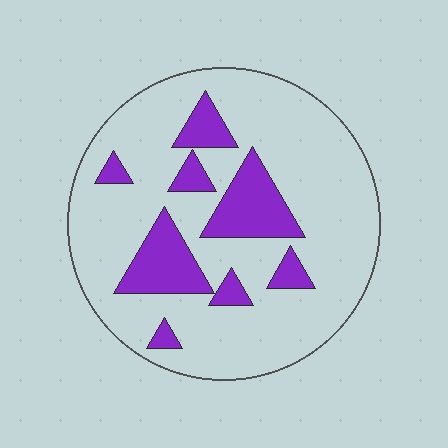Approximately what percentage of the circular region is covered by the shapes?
Approximately 20%.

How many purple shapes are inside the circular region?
8.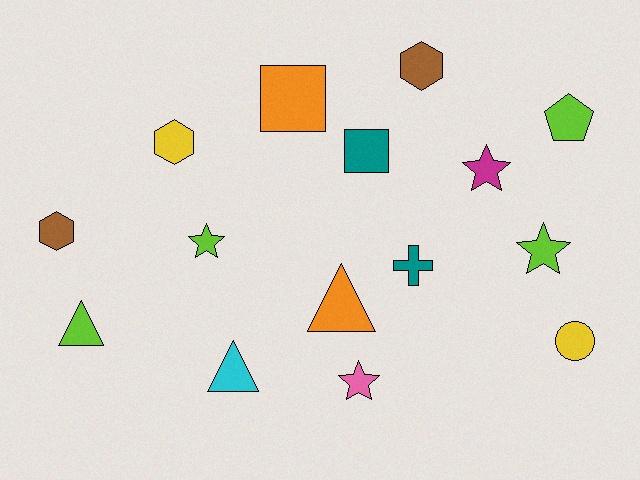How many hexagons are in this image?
There are 3 hexagons.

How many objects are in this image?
There are 15 objects.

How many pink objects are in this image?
There is 1 pink object.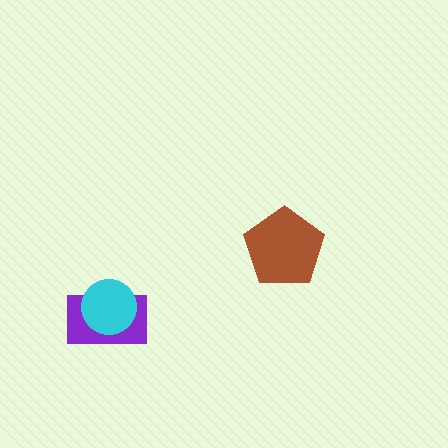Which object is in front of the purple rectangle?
The cyan circle is in front of the purple rectangle.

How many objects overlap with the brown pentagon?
0 objects overlap with the brown pentagon.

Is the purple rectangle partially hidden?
Yes, it is partially covered by another shape.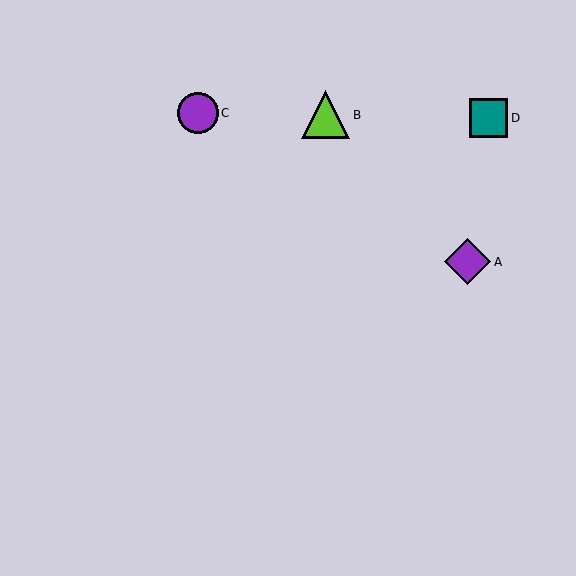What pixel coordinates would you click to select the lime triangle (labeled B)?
Click at (326, 115) to select the lime triangle B.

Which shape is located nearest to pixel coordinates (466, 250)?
The purple diamond (labeled A) at (468, 262) is nearest to that location.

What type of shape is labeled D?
Shape D is a teal square.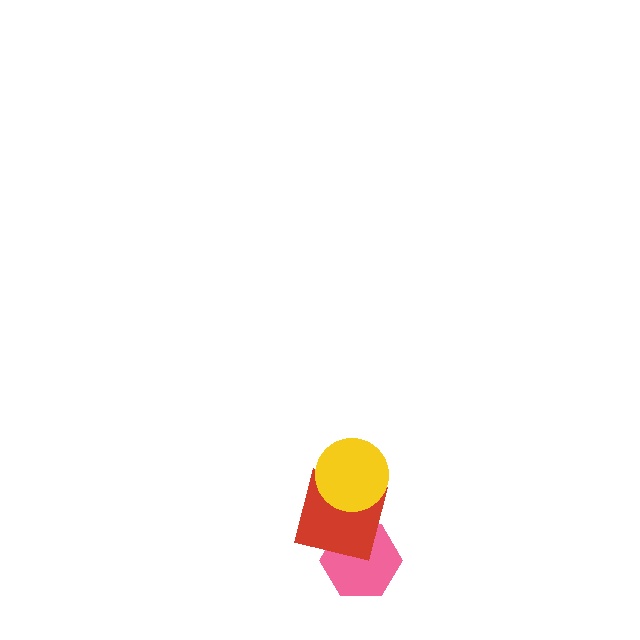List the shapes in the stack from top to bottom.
From top to bottom: the yellow circle, the red square, the pink hexagon.